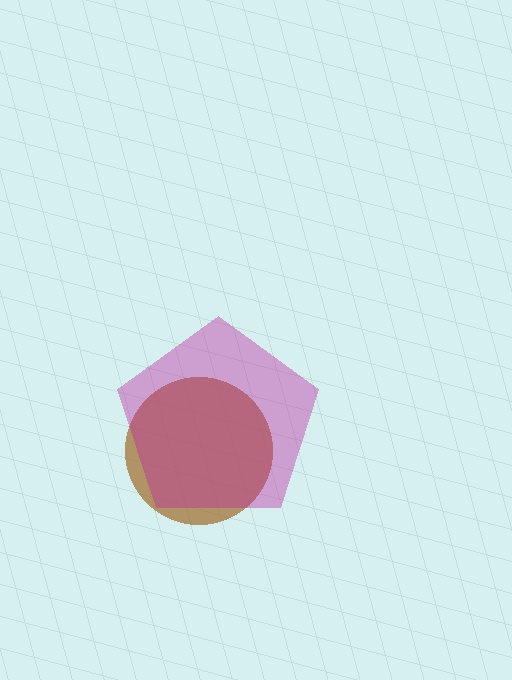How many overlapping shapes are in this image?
There are 2 overlapping shapes in the image.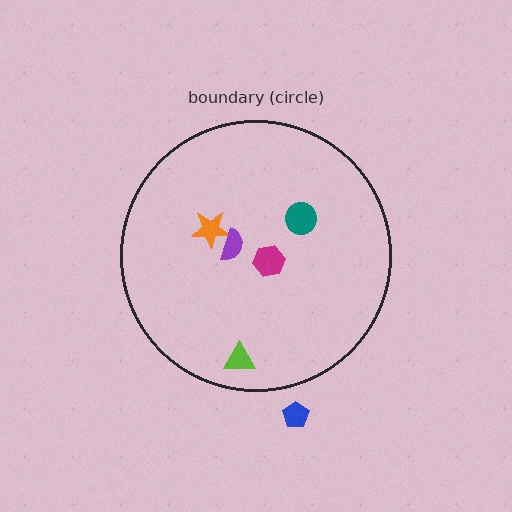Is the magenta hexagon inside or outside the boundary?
Inside.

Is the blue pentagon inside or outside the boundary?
Outside.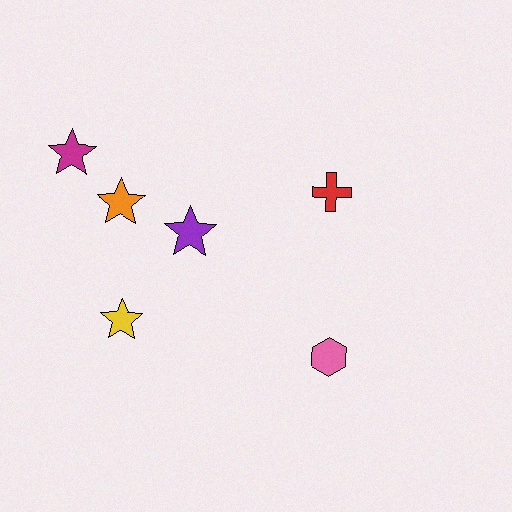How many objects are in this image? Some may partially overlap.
There are 6 objects.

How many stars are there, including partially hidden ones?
There are 4 stars.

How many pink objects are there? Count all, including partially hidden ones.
There is 1 pink object.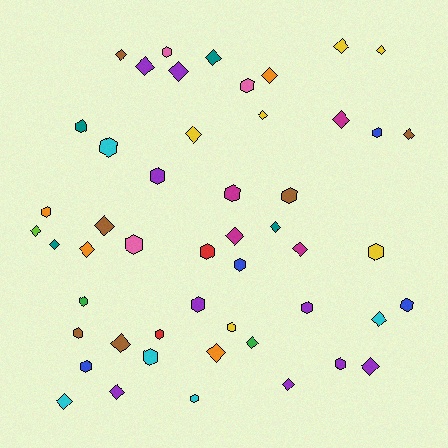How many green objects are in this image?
There are 2 green objects.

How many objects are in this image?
There are 50 objects.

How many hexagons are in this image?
There are 24 hexagons.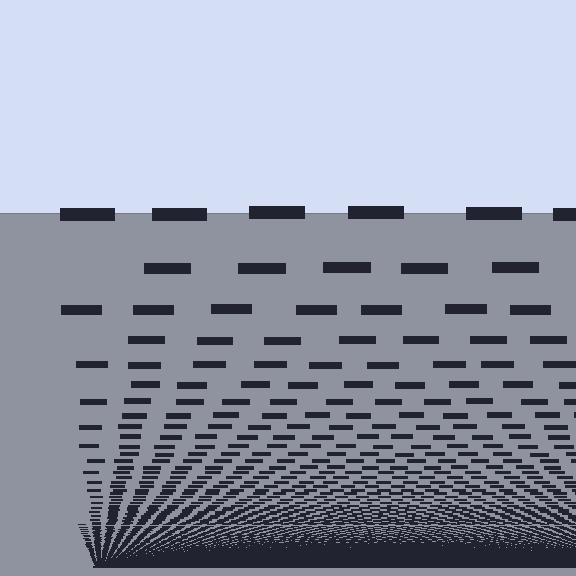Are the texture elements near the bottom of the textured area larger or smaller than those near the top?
Smaller. The gradient is inverted — elements near the bottom are smaller and denser.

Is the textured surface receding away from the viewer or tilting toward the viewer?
The surface appears to tilt toward the viewer. Texture elements get larger and sparser toward the top.